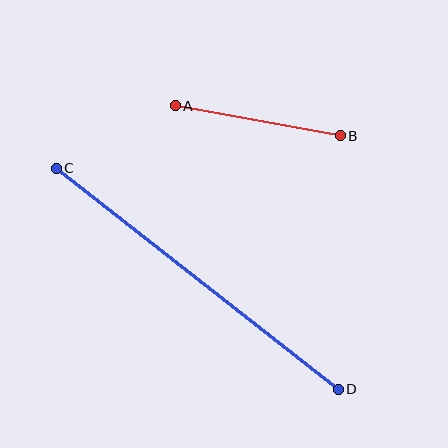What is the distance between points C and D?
The distance is approximately 358 pixels.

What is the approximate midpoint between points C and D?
The midpoint is at approximately (197, 279) pixels.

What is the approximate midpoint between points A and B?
The midpoint is at approximately (258, 121) pixels.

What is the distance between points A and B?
The distance is approximately 167 pixels.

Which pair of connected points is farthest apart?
Points C and D are farthest apart.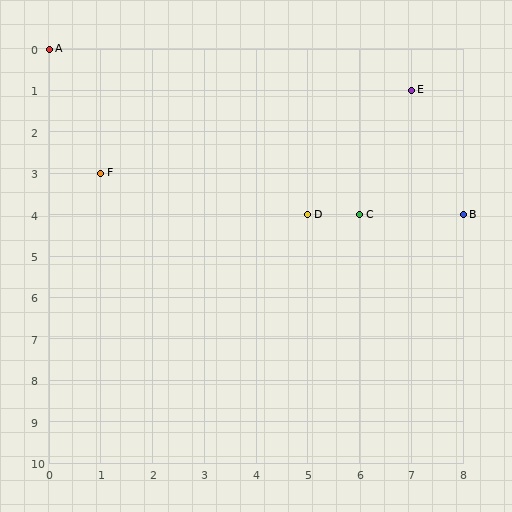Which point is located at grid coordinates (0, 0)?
Point A is at (0, 0).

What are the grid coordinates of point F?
Point F is at grid coordinates (1, 3).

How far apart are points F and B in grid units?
Points F and B are 7 columns and 1 row apart (about 7.1 grid units diagonally).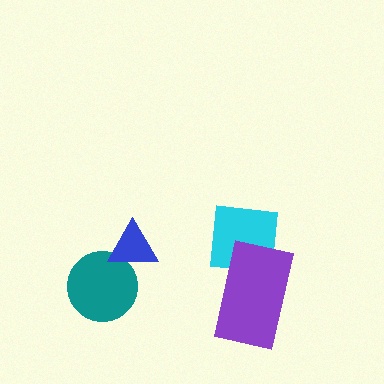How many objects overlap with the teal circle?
1 object overlaps with the teal circle.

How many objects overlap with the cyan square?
1 object overlaps with the cyan square.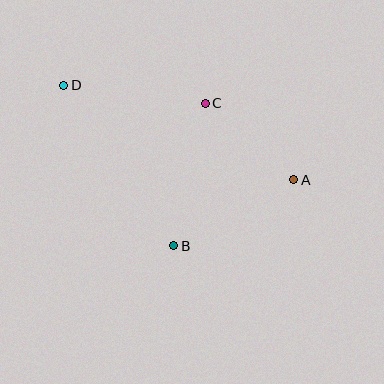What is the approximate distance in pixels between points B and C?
The distance between B and C is approximately 146 pixels.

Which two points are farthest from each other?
Points A and D are farthest from each other.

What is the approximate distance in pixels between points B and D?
The distance between B and D is approximately 195 pixels.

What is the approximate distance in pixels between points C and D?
The distance between C and D is approximately 143 pixels.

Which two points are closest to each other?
Points A and C are closest to each other.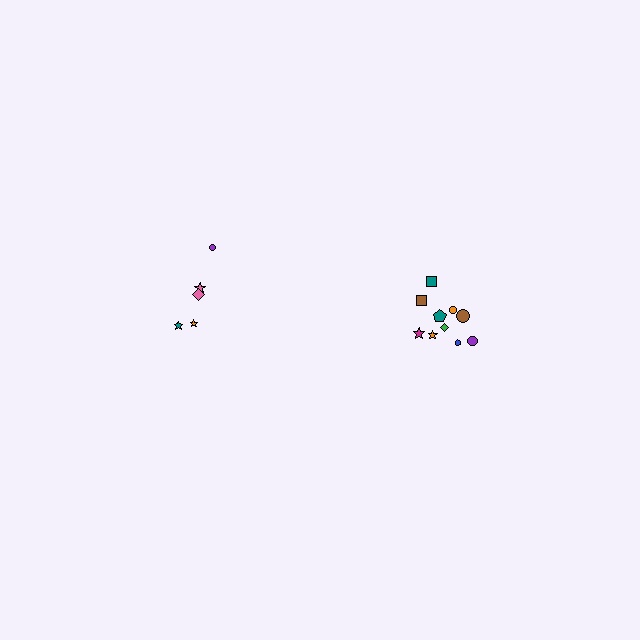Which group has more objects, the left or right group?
The right group.